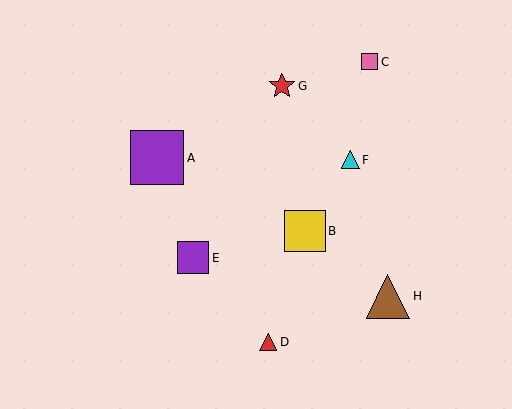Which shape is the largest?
The purple square (labeled A) is the largest.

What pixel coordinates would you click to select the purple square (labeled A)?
Click at (157, 158) to select the purple square A.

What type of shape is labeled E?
Shape E is a purple square.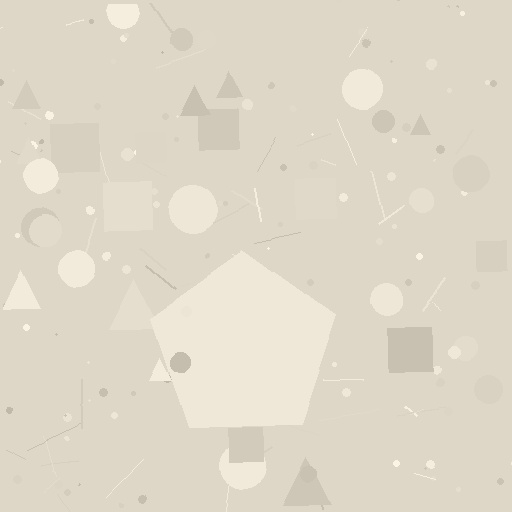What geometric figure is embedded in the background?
A pentagon is embedded in the background.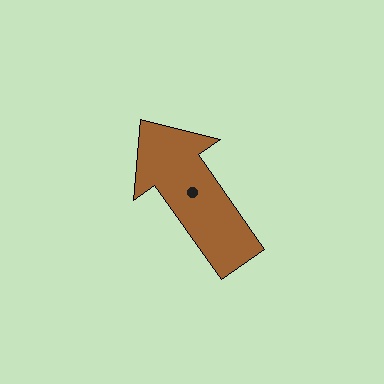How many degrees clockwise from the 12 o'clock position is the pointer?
Approximately 325 degrees.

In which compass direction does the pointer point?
Northwest.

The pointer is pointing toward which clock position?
Roughly 11 o'clock.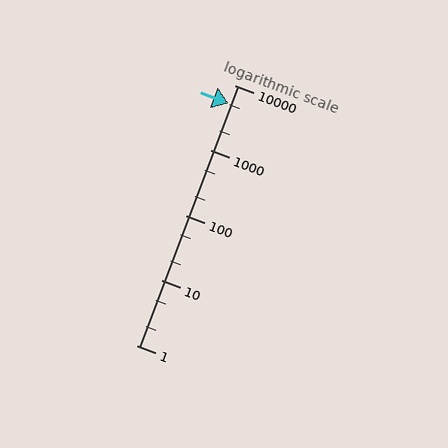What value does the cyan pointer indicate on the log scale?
The pointer indicates approximately 5300.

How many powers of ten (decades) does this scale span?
The scale spans 4 decades, from 1 to 10000.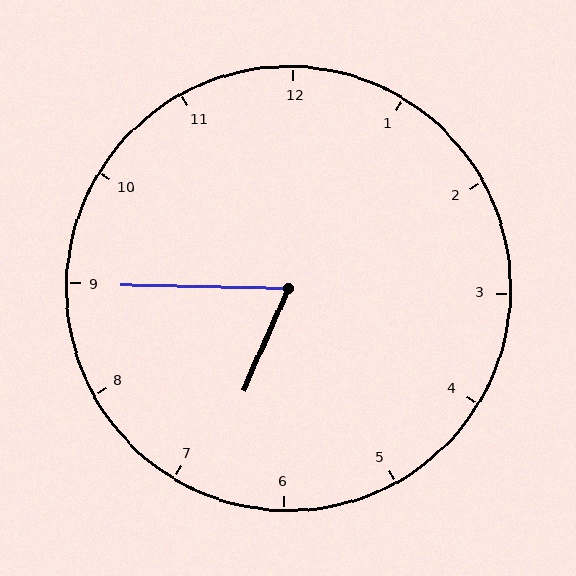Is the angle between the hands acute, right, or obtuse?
It is acute.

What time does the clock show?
6:45.